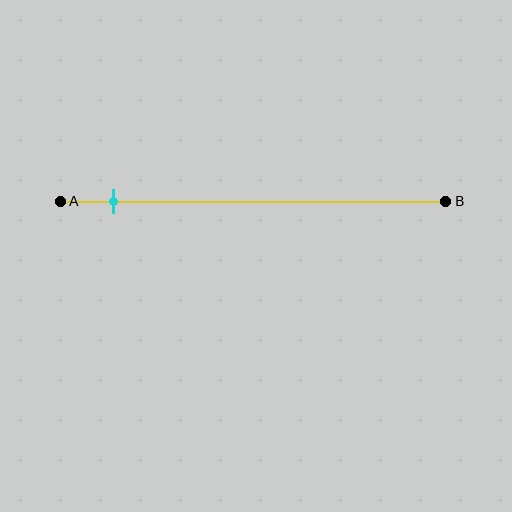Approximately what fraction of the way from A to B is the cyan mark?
The cyan mark is approximately 15% of the way from A to B.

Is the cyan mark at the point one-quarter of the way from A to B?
No, the mark is at about 15% from A, not at the 25% one-quarter point.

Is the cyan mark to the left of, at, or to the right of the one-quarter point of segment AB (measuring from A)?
The cyan mark is to the left of the one-quarter point of segment AB.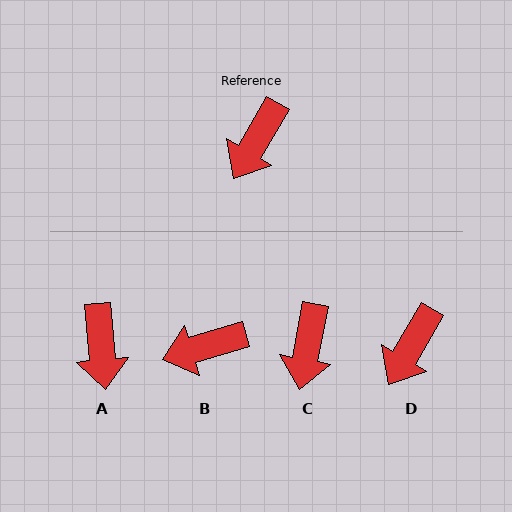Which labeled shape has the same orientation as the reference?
D.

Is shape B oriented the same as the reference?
No, it is off by about 43 degrees.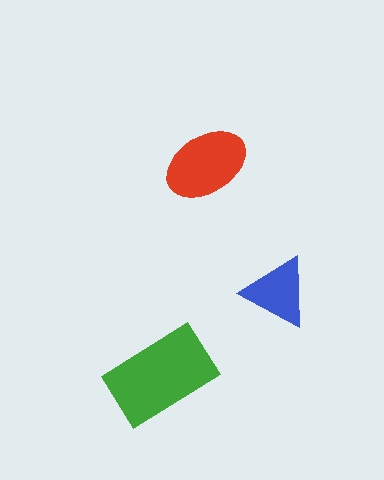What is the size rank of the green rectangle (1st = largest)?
1st.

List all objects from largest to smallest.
The green rectangle, the red ellipse, the blue triangle.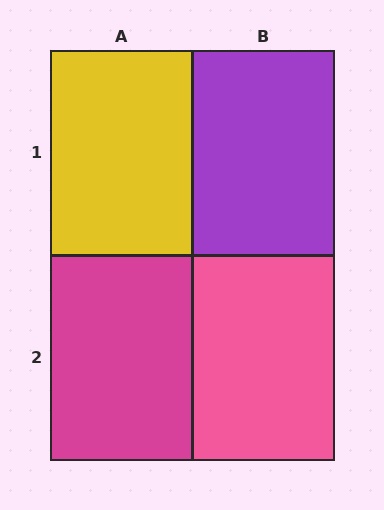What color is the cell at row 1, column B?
Purple.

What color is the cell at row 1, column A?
Yellow.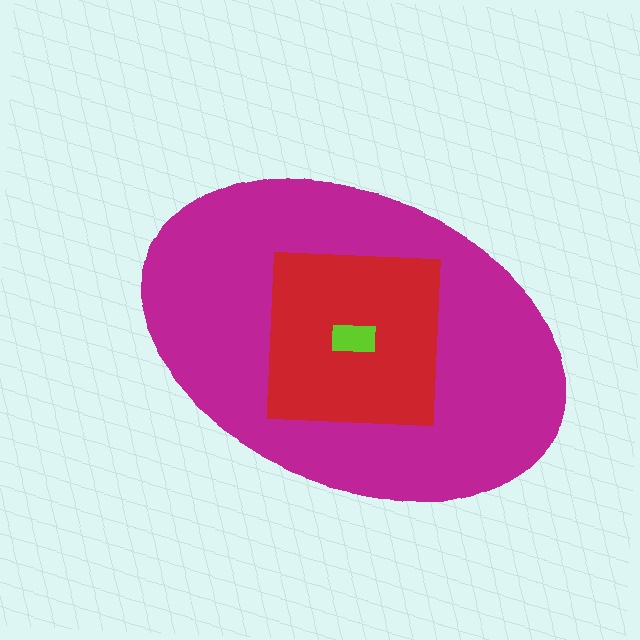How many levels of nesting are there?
3.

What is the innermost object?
The lime rectangle.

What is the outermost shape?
The magenta ellipse.